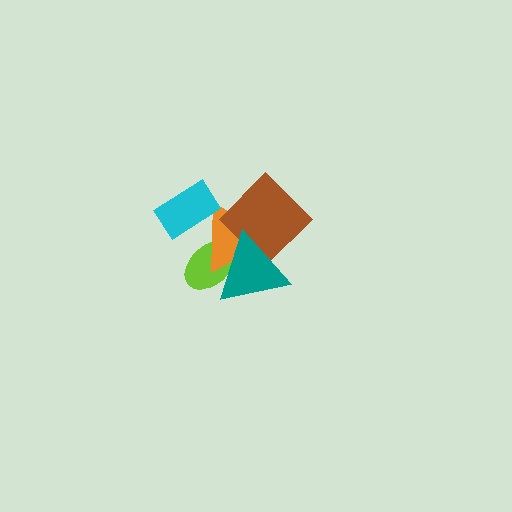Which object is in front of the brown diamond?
The teal triangle is in front of the brown diamond.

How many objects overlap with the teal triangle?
3 objects overlap with the teal triangle.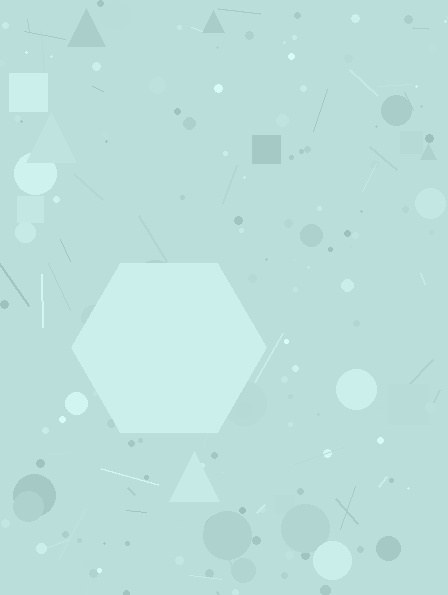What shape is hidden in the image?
A hexagon is hidden in the image.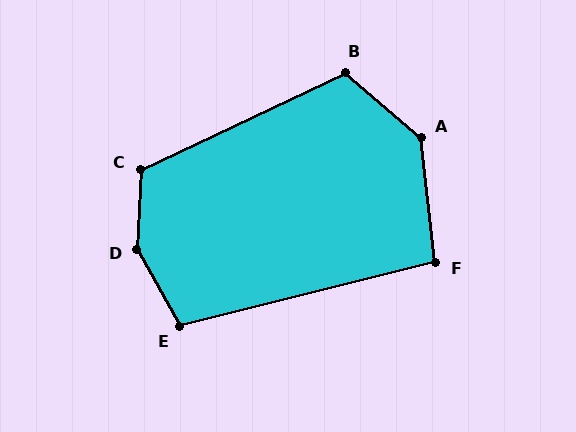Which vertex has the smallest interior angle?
F, at approximately 98 degrees.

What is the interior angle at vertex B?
Approximately 114 degrees (obtuse).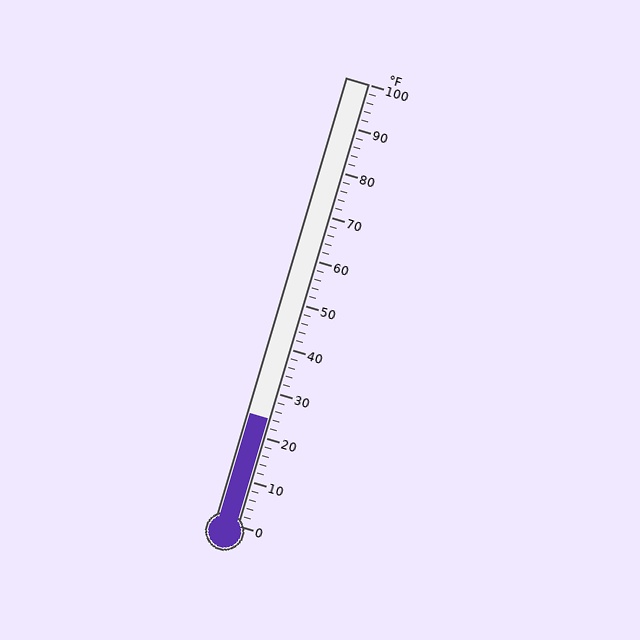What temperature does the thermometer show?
The thermometer shows approximately 24°F.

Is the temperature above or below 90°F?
The temperature is below 90°F.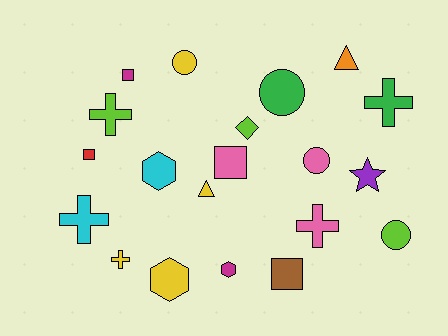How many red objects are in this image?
There is 1 red object.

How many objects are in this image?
There are 20 objects.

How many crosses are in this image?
There are 5 crosses.